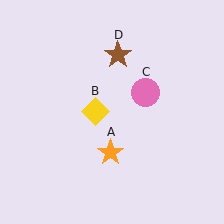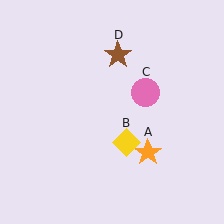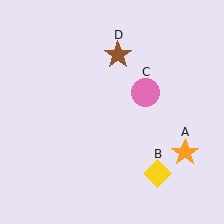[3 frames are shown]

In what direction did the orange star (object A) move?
The orange star (object A) moved right.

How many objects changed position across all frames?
2 objects changed position: orange star (object A), yellow diamond (object B).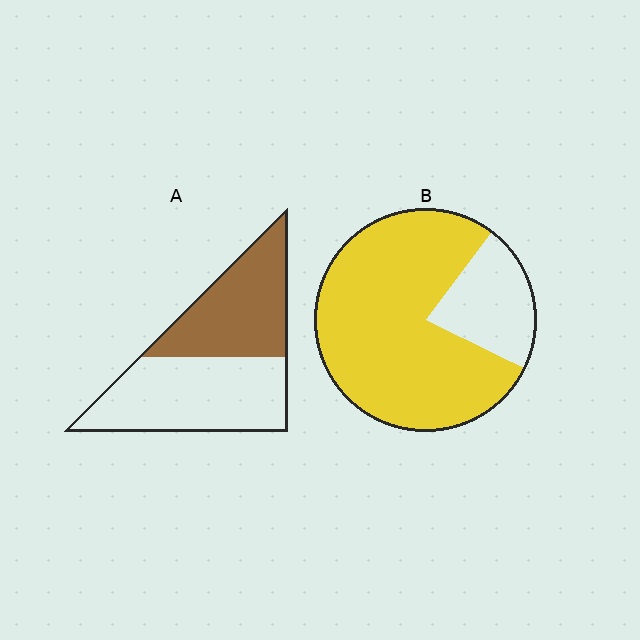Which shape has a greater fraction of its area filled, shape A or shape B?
Shape B.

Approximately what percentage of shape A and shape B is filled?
A is approximately 45% and B is approximately 80%.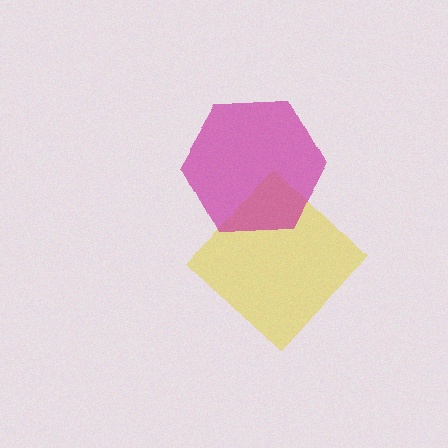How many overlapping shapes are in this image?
There are 2 overlapping shapes in the image.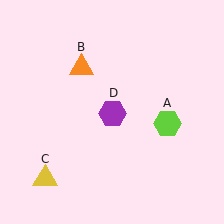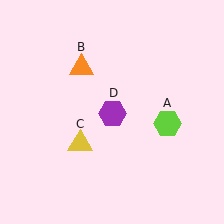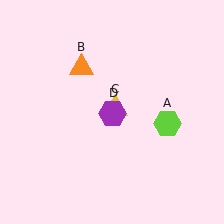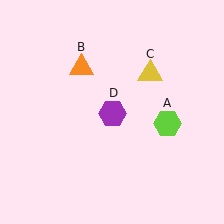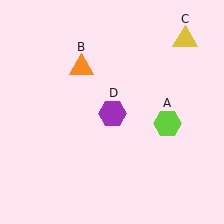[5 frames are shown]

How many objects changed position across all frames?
1 object changed position: yellow triangle (object C).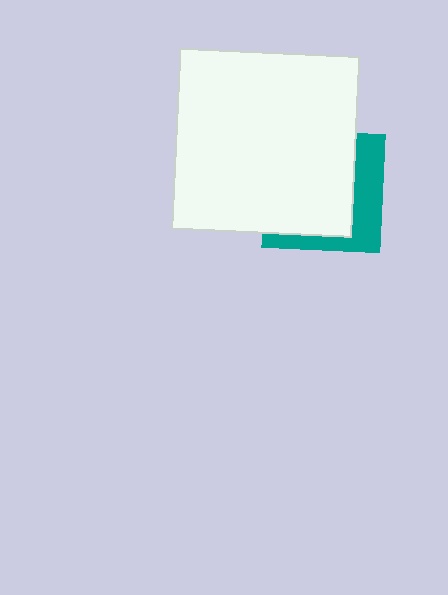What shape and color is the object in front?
The object in front is a white square.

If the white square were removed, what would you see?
You would see the complete teal square.